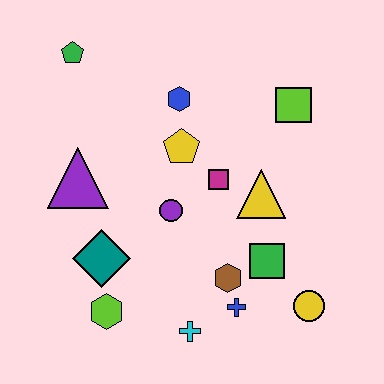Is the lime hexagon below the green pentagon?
Yes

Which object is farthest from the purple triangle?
The yellow circle is farthest from the purple triangle.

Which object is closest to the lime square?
The yellow triangle is closest to the lime square.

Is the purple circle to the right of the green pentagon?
Yes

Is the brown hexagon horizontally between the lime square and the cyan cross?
Yes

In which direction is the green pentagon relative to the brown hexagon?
The green pentagon is above the brown hexagon.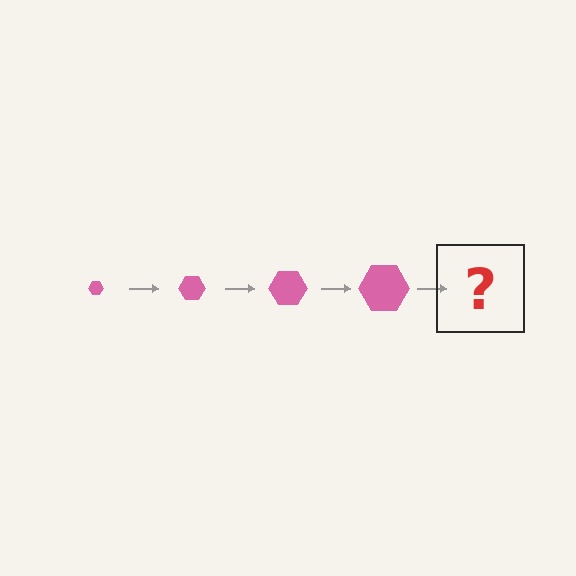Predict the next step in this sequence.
The next step is a pink hexagon, larger than the previous one.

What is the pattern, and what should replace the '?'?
The pattern is that the hexagon gets progressively larger each step. The '?' should be a pink hexagon, larger than the previous one.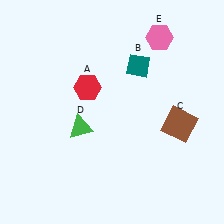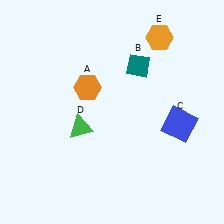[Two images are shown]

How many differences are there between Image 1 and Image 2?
There are 3 differences between the two images.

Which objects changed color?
A changed from red to orange. C changed from brown to blue. E changed from pink to orange.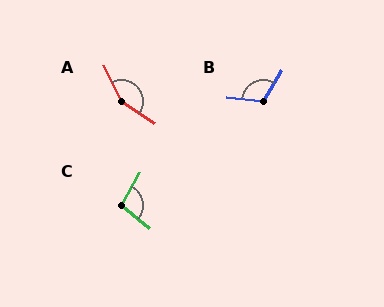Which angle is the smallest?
C, at approximately 99 degrees.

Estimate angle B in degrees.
Approximately 114 degrees.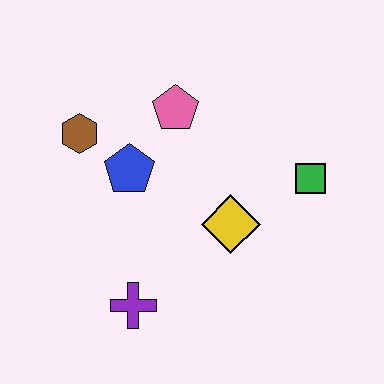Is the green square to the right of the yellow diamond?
Yes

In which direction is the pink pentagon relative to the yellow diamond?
The pink pentagon is above the yellow diamond.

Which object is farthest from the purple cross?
The green square is farthest from the purple cross.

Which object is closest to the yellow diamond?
The green square is closest to the yellow diamond.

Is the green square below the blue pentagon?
Yes